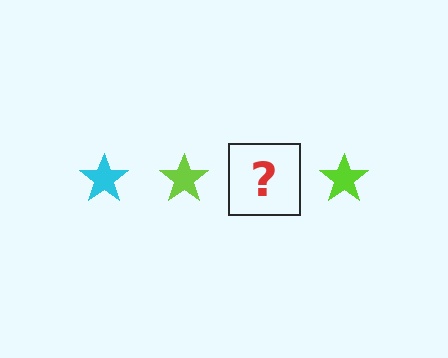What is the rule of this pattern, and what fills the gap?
The rule is that the pattern cycles through cyan, lime stars. The gap should be filled with a cyan star.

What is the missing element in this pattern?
The missing element is a cyan star.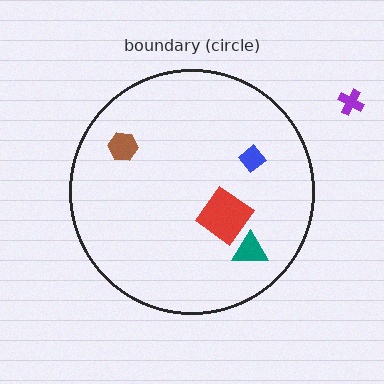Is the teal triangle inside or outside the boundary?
Inside.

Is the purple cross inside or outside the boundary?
Outside.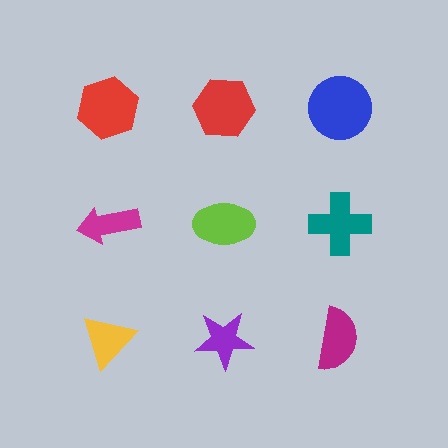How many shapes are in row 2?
3 shapes.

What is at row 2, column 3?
A teal cross.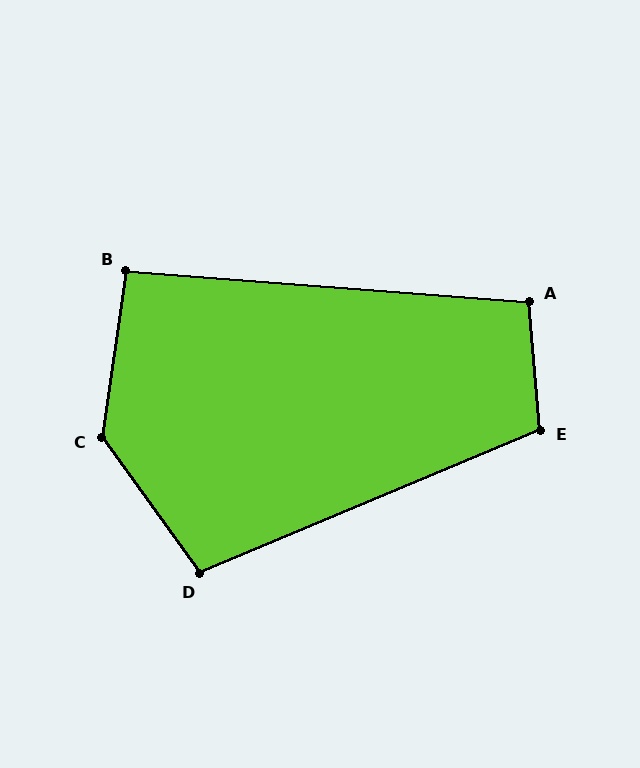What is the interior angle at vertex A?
Approximately 99 degrees (obtuse).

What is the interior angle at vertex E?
Approximately 108 degrees (obtuse).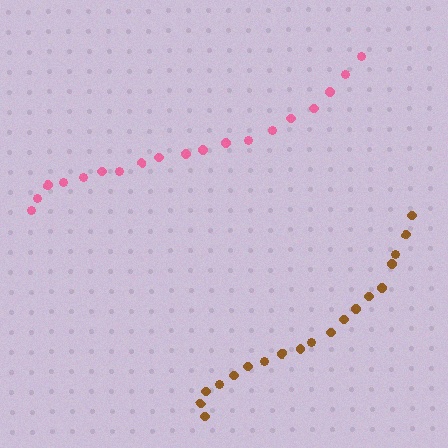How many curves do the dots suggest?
There are 2 distinct paths.